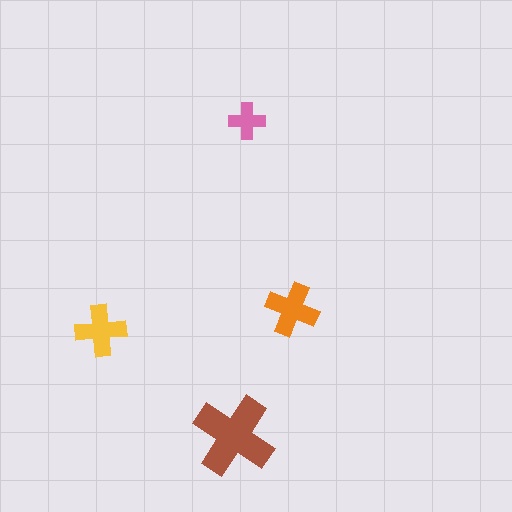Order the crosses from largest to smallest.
the brown one, the orange one, the yellow one, the pink one.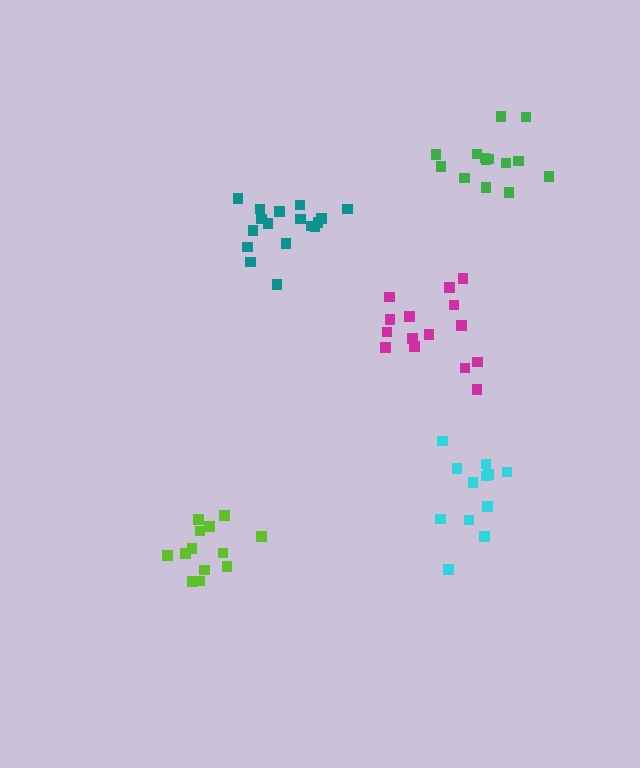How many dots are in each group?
Group 1: 15 dots, Group 2: 12 dots, Group 3: 14 dots, Group 4: 13 dots, Group 5: 17 dots (71 total).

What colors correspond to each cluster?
The clusters are colored: magenta, cyan, green, lime, teal.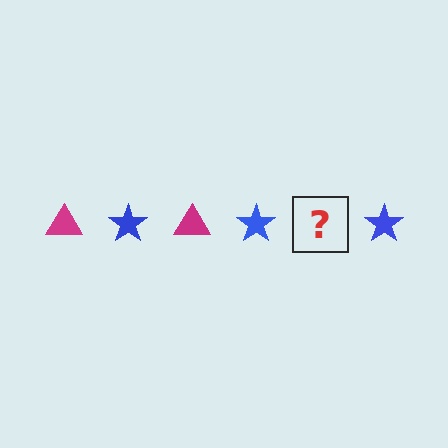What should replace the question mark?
The question mark should be replaced with a magenta triangle.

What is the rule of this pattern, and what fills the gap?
The rule is that the pattern alternates between magenta triangle and blue star. The gap should be filled with a magenta triangle.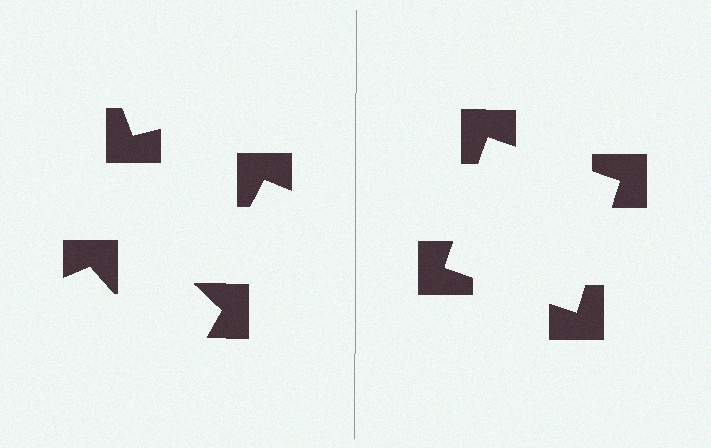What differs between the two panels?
The notched squares are positioned identically on both sides; only the wedge orientations differ. On the right they align to a square; on the left they are misaligned.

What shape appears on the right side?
An illusory square.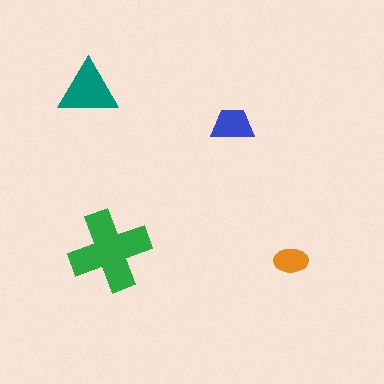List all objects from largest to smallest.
The green cross, the teal triangle, the blue trapezoid, the orange ellipse.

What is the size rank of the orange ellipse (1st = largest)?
4th.